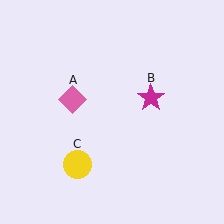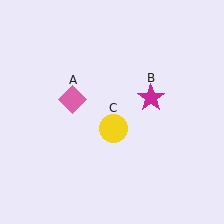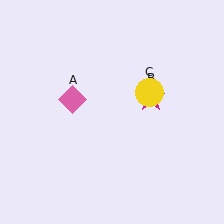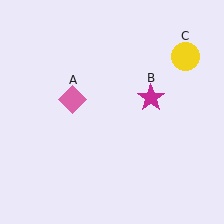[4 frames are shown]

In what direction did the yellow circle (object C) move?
The yellow circle (object C) moved up and to the right.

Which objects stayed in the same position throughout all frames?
Pink diamond (object A) and magenta star (object B) remained stationary.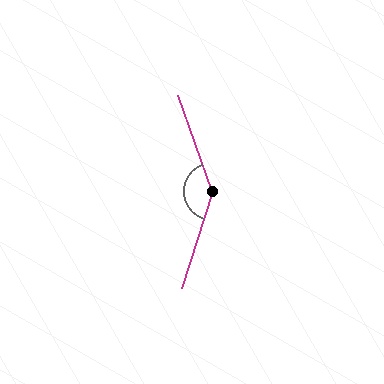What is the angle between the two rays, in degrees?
Approximately 143 degrees.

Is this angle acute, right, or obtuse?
It is obtuse.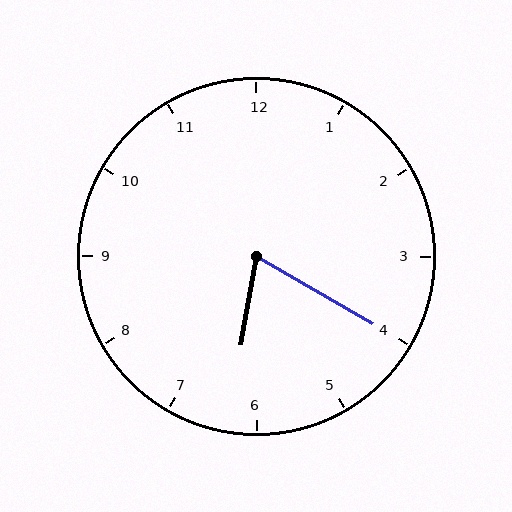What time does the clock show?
6:20.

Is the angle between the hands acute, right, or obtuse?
It is acute.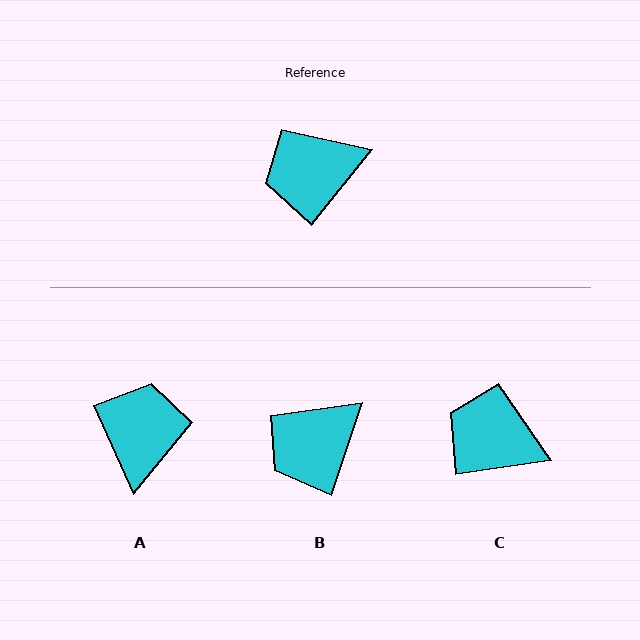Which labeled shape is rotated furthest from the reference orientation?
A, about 117 degrees away.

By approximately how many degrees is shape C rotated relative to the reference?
Approximately 43 degrees clockwise.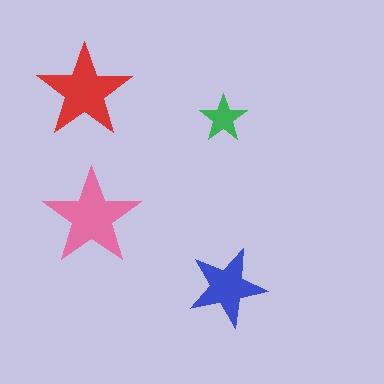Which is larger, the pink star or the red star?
The pink one.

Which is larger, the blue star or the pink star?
The pink one.